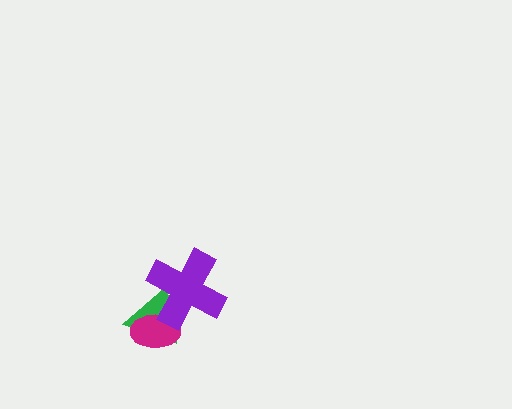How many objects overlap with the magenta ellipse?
2 objects overlap with the magenta ellipse.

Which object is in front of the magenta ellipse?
The purple cross is in front of the magenta ellipse.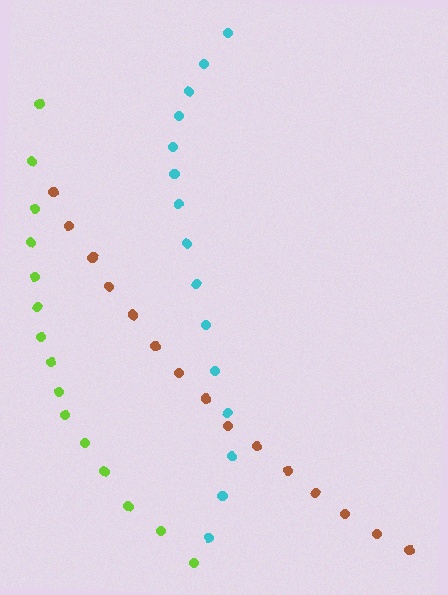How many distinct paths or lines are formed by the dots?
There are 3 distinct paths.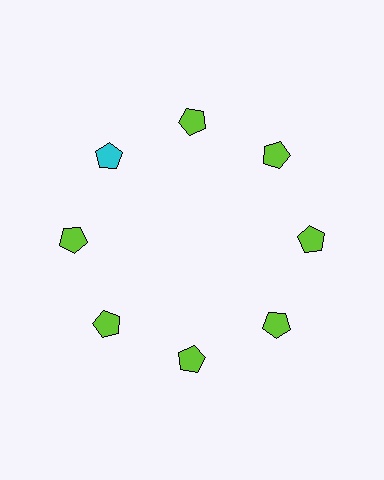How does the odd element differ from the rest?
It has a different color: cyan instead of lime.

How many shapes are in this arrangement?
There are 8 shapes arranged in a ring pattern.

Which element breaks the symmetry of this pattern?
The cyan pentagon at roughly the 10 o'clock position breaks the symmetry. All other shapes are lime pentagons.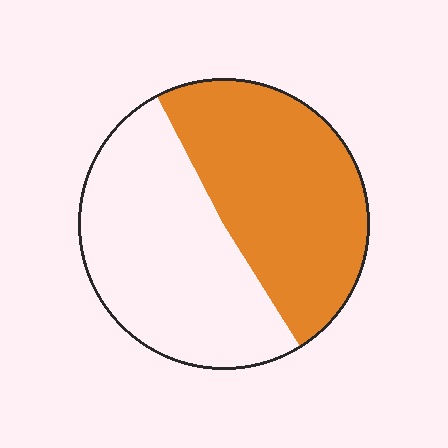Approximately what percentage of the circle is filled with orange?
Approximately 50%.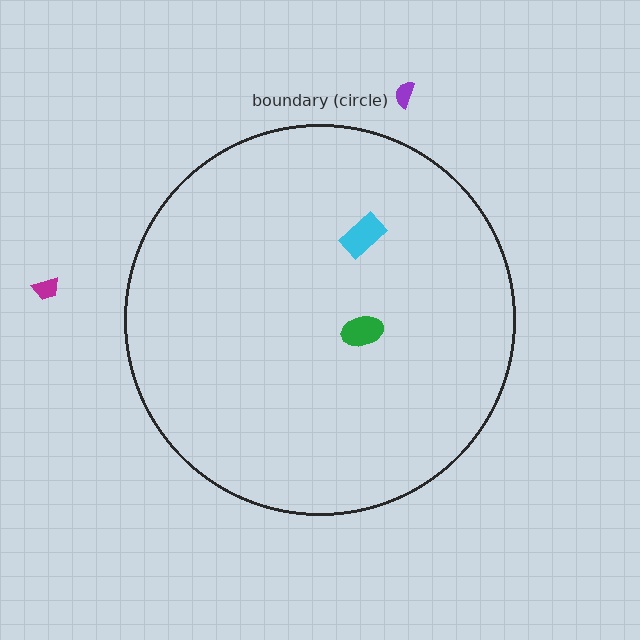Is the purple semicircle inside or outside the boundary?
Outside.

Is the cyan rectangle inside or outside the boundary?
Inside.